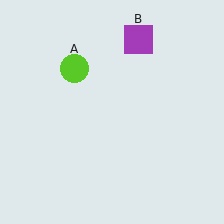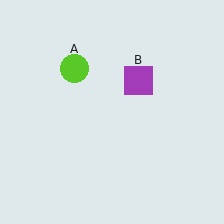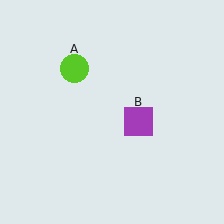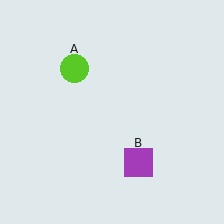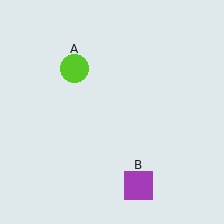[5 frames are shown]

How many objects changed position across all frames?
1 object changed position: purple square (object B).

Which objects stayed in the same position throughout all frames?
Lime circle (object A) remained stationary.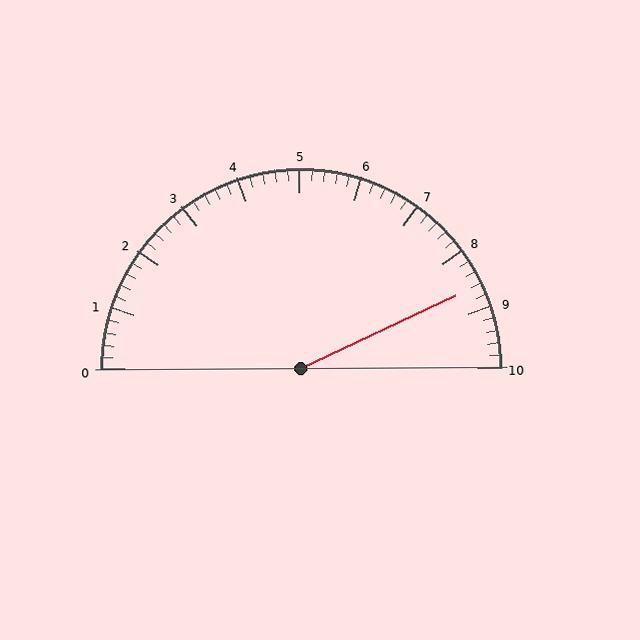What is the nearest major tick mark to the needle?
The nearest major tick mark is 9.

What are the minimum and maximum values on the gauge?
The gauge ranges from 0 to 10.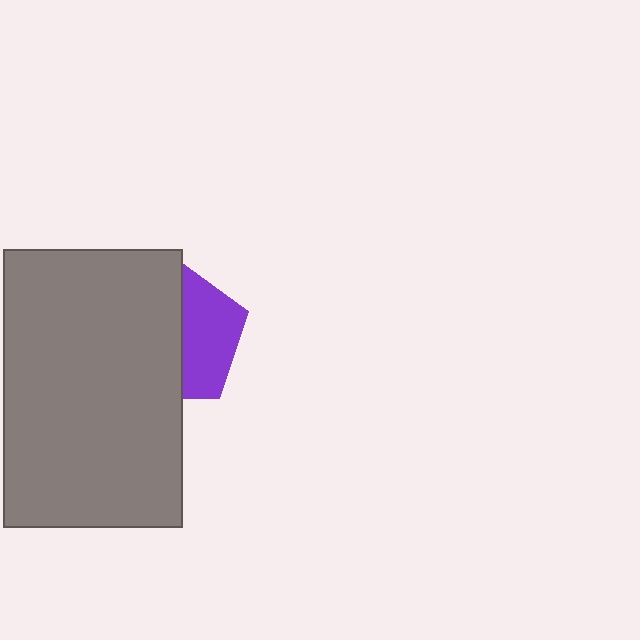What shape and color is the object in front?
The object in front is a gray rectangle.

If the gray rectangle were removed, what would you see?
You would see the complete purple pentagon.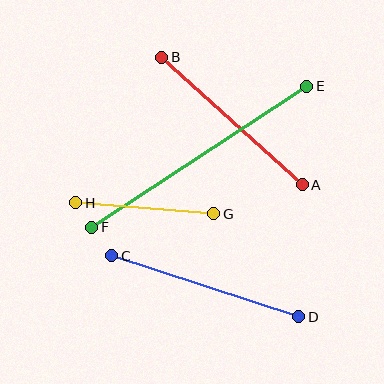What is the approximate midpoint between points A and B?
The midpoint is at approximately (232, 121) pixels.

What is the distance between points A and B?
The distance is approximately 190 pixels.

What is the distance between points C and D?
The distance is approximately 197 pixels.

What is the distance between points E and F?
The distance is approximately 257 pixels.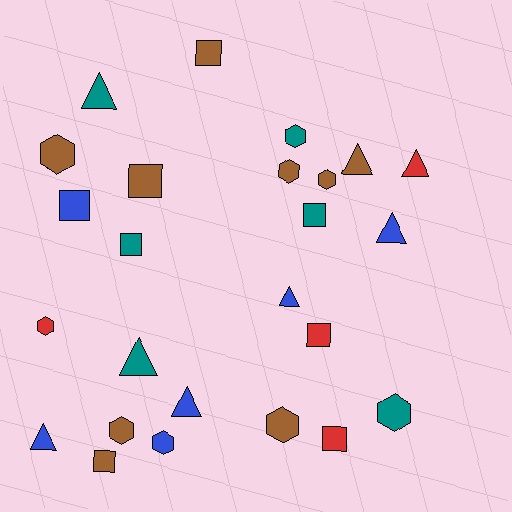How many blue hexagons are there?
There is 1 blue hexagon.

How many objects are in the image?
There are 25 objects.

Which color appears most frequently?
Brown, with 9 objects.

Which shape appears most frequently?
Hexagon, with 9 objects.